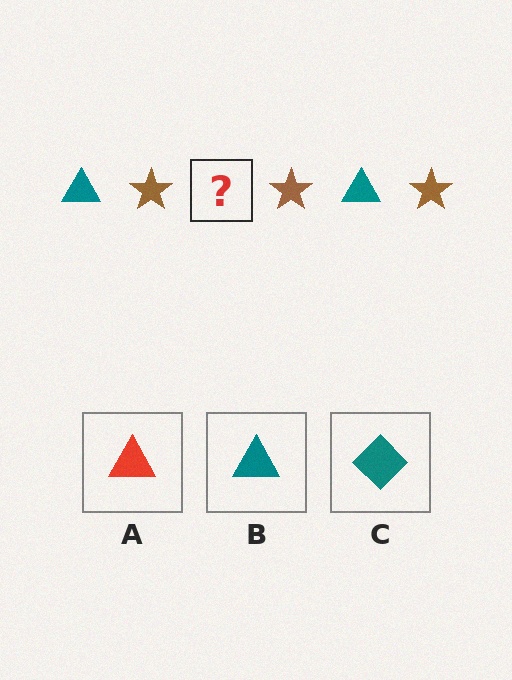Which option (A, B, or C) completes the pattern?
B.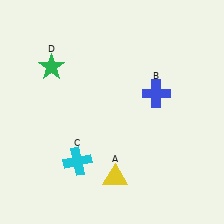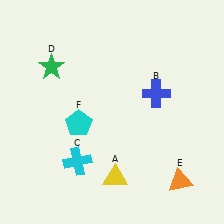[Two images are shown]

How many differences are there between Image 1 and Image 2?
There are 2 differences between the two images.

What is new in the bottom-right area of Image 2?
An orange triangle (E) was added in the bottom-right area of Image 2.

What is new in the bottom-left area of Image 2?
A cyan pentagon (F) was added in the bottom-left area of Image 2.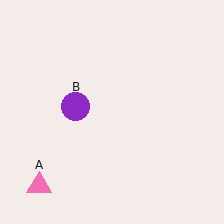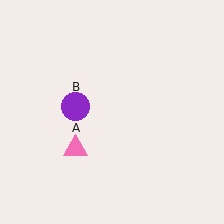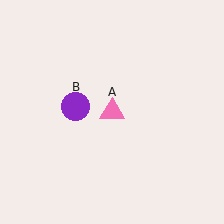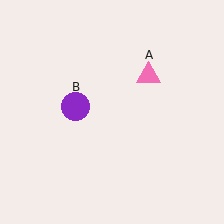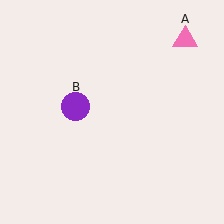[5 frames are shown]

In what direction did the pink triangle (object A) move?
The pink triangle (object A) moved up and to the right.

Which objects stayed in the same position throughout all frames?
Purple circle (object B) remained stationary.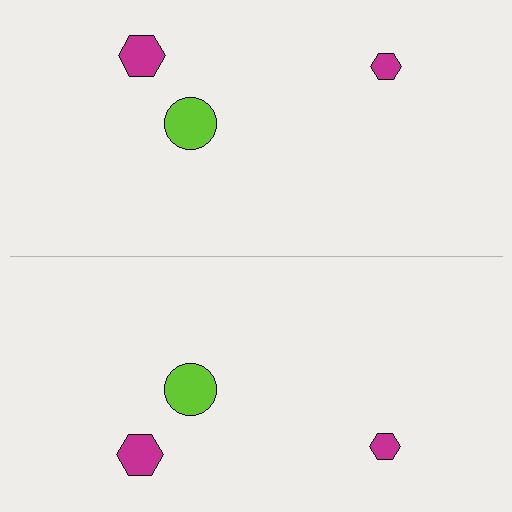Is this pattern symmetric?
Yes, this pattern has bilateral (reflection) symmetry.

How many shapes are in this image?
There are 6 shapes in this image.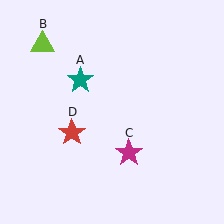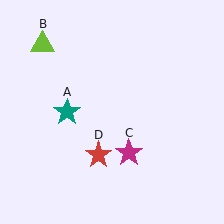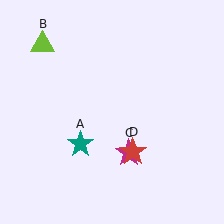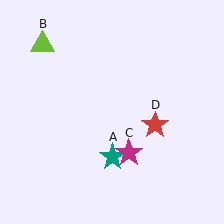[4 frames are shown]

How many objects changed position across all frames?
2 objects changed position: teal star (object A), red star (object D).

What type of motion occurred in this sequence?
The teal star (object A), red star (object D) rotated counterclockwise around the center of the scene.